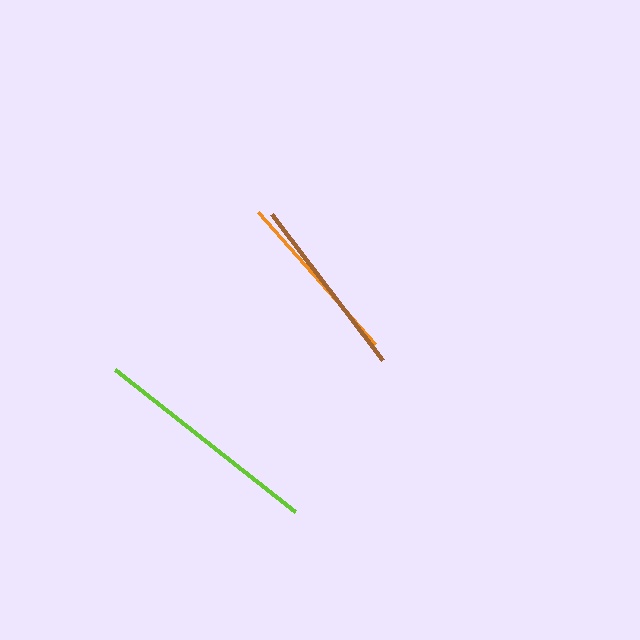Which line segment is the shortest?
The orange line is the shortest at approximately 176 pixels.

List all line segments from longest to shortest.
From longest to shortest: lime, brown, orange.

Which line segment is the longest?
The lime line is the longest at approximately 230 pixels.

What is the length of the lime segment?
The lime segment is approximately 230 pixels long.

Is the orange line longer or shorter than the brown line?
The brown line is longer than the orange line.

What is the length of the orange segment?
The orange segment is approximately 176 pixels long.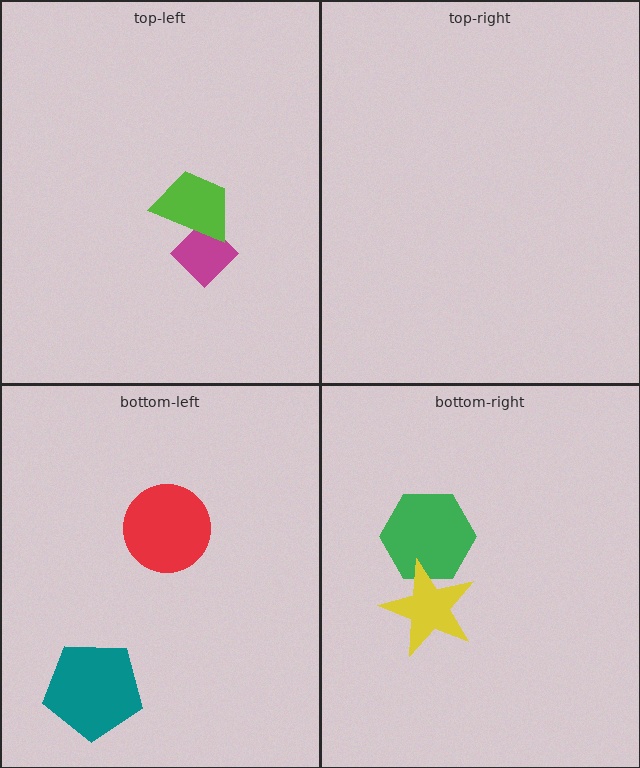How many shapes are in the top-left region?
2.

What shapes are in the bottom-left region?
The red circle, the teal pentagon.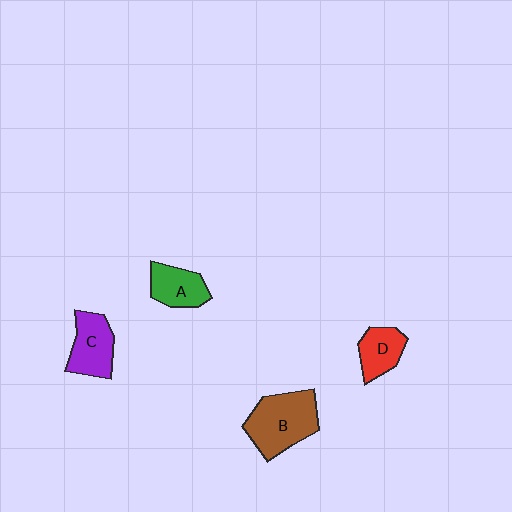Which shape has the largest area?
Shape B (brown).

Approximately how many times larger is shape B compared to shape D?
Approximately 1.9 times.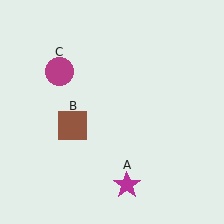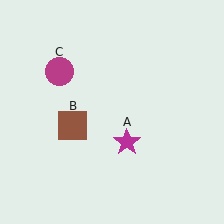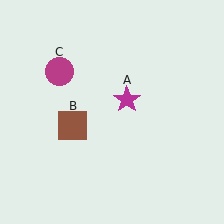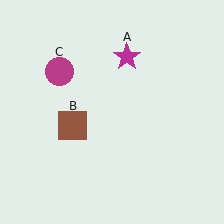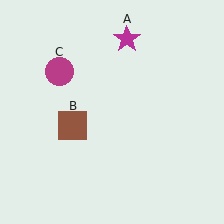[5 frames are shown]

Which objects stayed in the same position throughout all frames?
Brown square (object B) and magenta circle (object C) remained stationary.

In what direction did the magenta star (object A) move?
The magenta star (object A) moved up.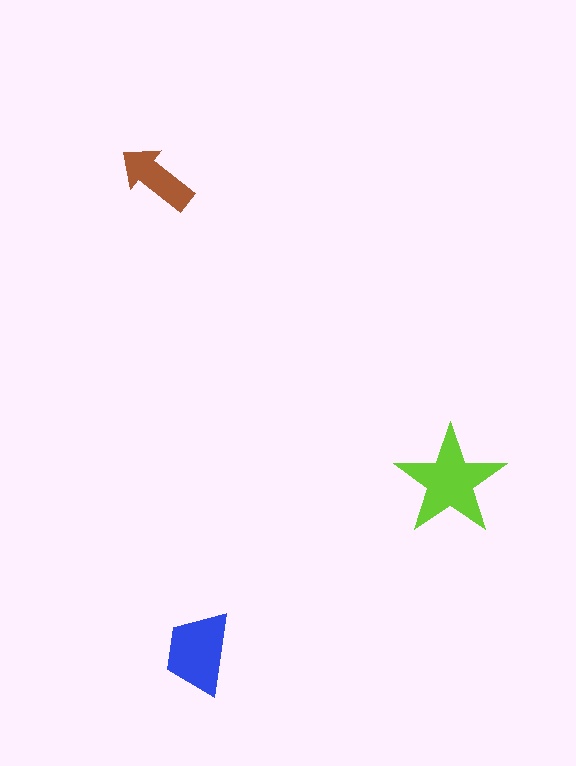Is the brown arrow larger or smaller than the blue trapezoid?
Smaller.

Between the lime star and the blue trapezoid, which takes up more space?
The lime star.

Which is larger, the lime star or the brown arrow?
The lime star.